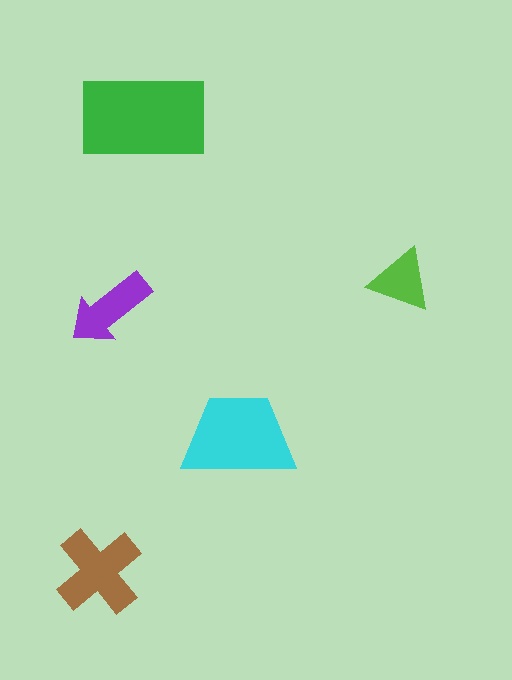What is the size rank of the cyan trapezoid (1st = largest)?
2nd.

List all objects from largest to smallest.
The green rectangle, the cyan trapezoid, the brown cross, the purple arrow, the lime triangle.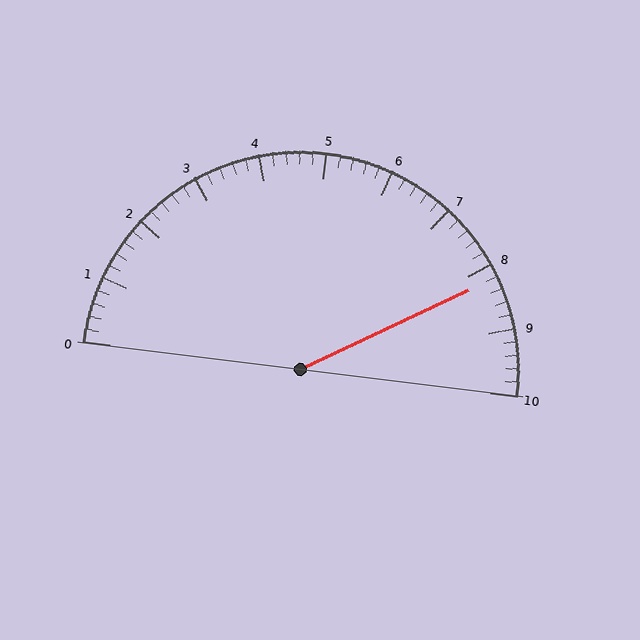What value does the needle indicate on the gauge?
The needle indicates approximately 8.2.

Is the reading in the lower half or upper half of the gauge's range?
The reading is in the upper half of the range (0 to 10).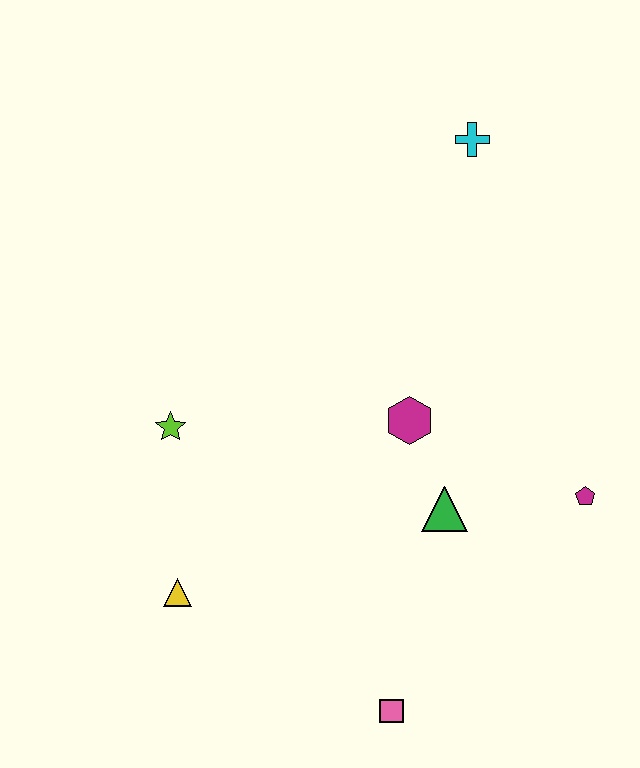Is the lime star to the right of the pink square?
No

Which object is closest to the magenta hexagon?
The green triangle is closest to the magenta hexagon.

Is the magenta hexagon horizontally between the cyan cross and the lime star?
Yes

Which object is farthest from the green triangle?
The cyan cross is farthest from the green triangle.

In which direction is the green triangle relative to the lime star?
The green triangle is to the right of the lime star.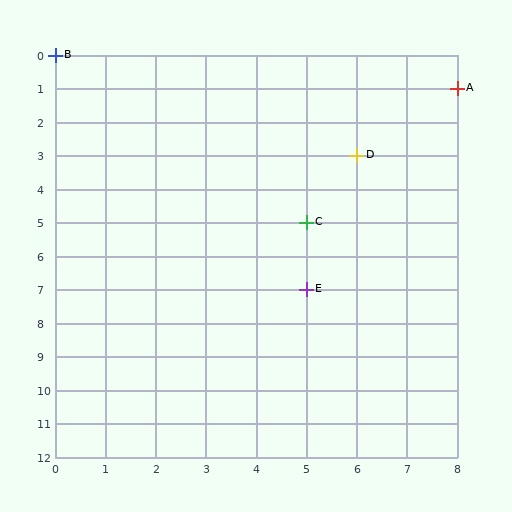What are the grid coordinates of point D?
Point D is at grid coordinates (6, 3).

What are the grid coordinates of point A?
Point A is at grid coordinates (8, 1).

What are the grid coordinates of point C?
Point C is at grid coordinates (5, 5).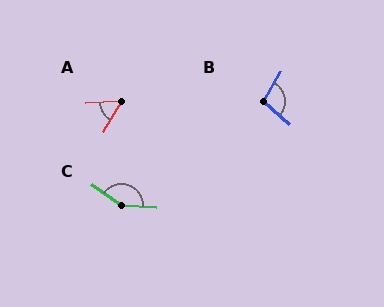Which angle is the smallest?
A, at approximately 56 degrees.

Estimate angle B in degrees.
Approximately 100 degrees.